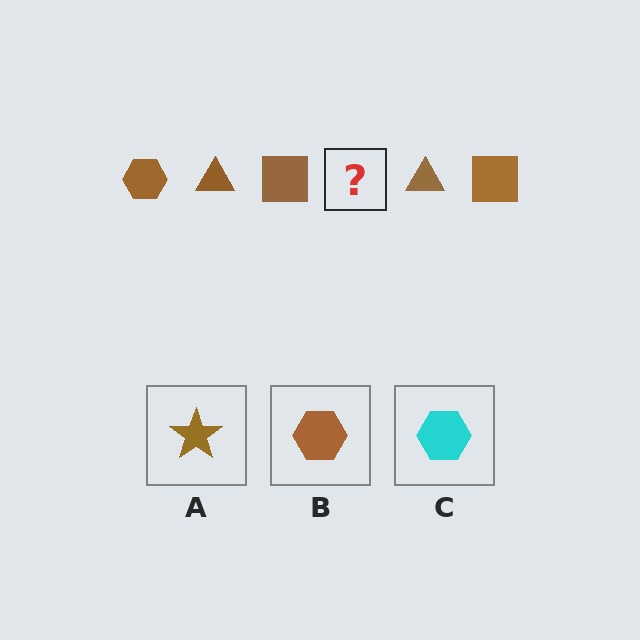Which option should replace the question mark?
Option B.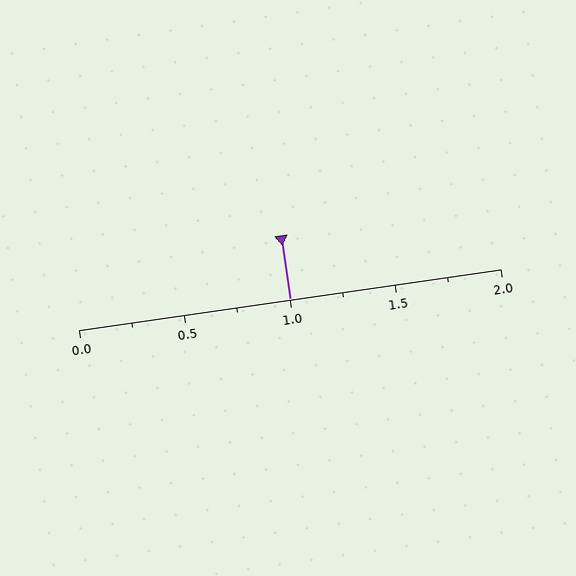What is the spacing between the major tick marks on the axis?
The major ticks are spaced 0.5 apart.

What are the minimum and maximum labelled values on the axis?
The axis runs from 0.0 to 2.0.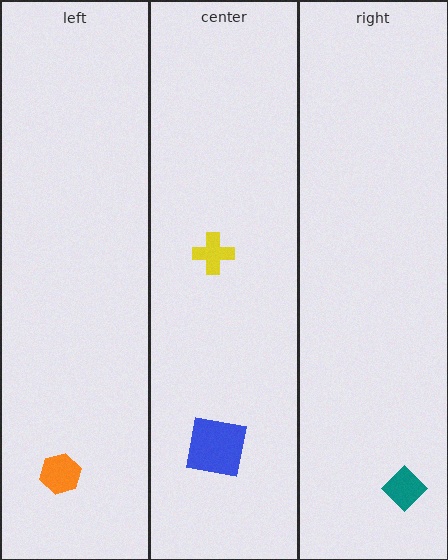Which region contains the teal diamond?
The right region.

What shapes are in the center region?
The blue square, the yellow cross.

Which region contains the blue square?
The center region.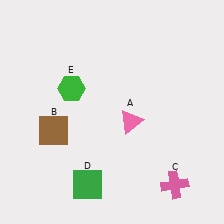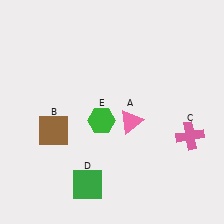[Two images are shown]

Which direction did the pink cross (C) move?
The pink cross (C) moved up.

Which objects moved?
The objects that moved are: the pink cross (C), the green hexagon (E).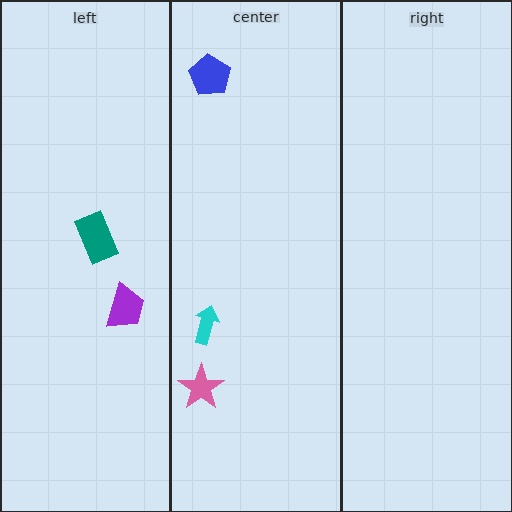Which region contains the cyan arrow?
The center region.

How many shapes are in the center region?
3.